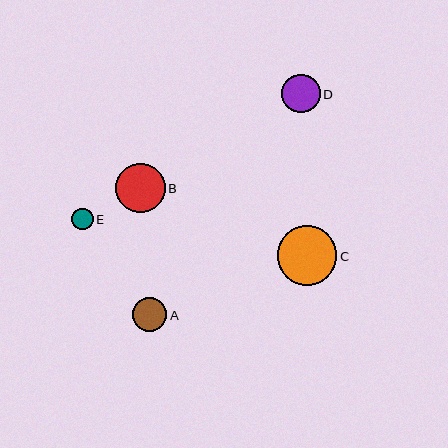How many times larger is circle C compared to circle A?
Circle C is approximately 1.8 times the size of circle A.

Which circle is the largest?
Circle C is the largest with a size of approximately 59 pixels.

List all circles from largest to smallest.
From largest to smallest: C, B, D, A, E.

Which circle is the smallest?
Circle E is the smallest with a size of approximately 21 pixels.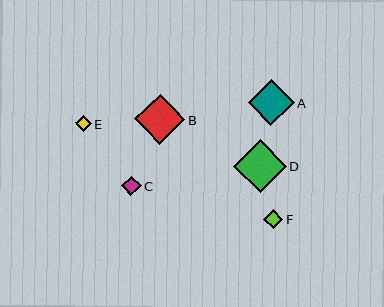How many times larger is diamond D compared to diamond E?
Diamond D is approximately 3.4 times the size of diamond E.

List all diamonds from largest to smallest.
From largest to smallest: D, B, A, C, F, E.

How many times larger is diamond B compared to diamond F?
Diamond B is approximately 2.6 times the size of diamond F.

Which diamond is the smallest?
Diamond E is the smallest with a size of approximately 15 pixels.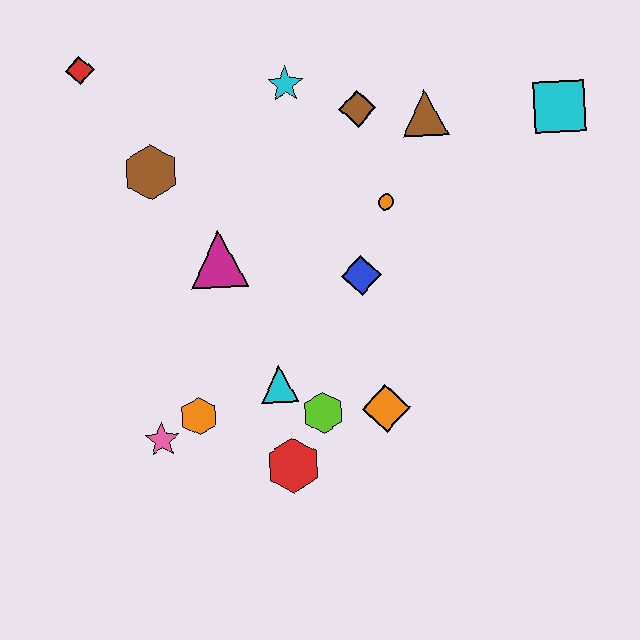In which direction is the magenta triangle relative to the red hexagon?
The magenta triangle is above the red hexagon.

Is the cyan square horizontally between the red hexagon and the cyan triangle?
No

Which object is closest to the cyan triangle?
The lime hexagon is closest to the cyan triangle.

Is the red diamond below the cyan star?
No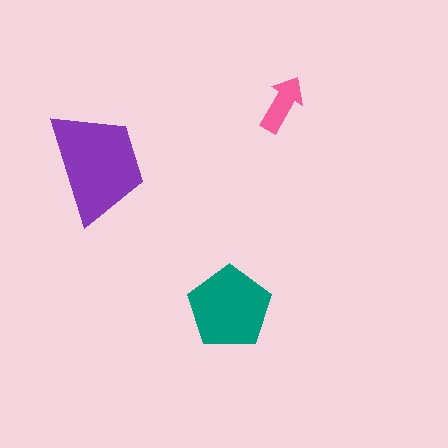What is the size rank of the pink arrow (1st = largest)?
3rd.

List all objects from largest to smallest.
The purple trapezoid, the teal pentagon, the pink arrow.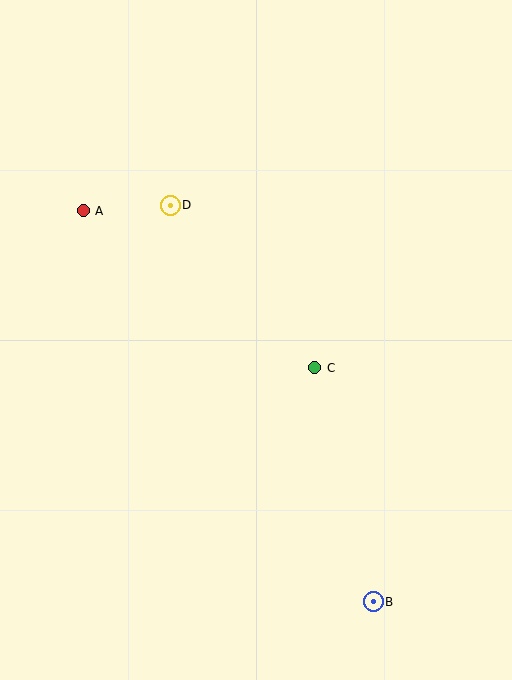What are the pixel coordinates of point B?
Point B is at (373, 602).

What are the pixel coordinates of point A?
Point A is at (83, 211).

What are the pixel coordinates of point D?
Point D is at (170, 205).